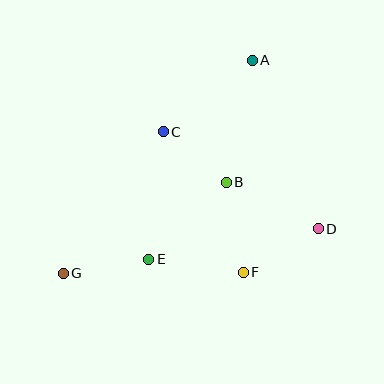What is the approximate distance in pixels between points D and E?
The distance between D and E is approximately 173 pixels.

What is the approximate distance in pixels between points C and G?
The distance between C and G is approximately 173 pixels.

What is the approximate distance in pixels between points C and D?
The distance between C and D is approximately 183 pixels.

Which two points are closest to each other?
Points B and C are closest to each other.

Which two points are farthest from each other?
Points A and G are farthest from each other.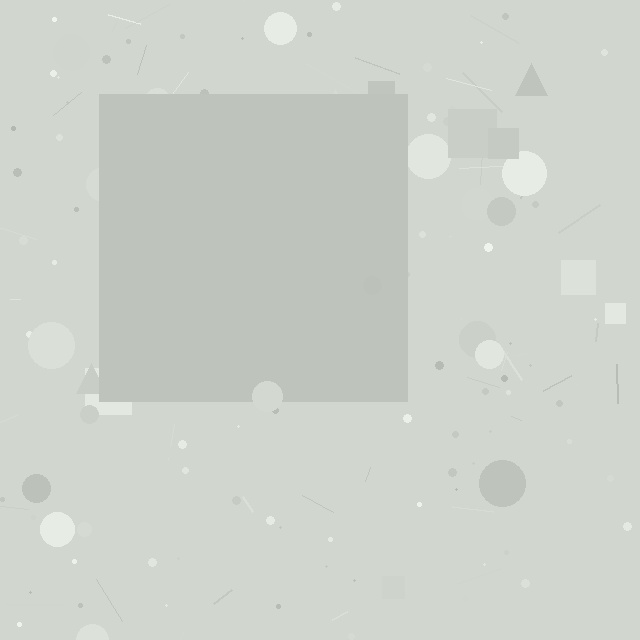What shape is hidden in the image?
A square is hidden in the image.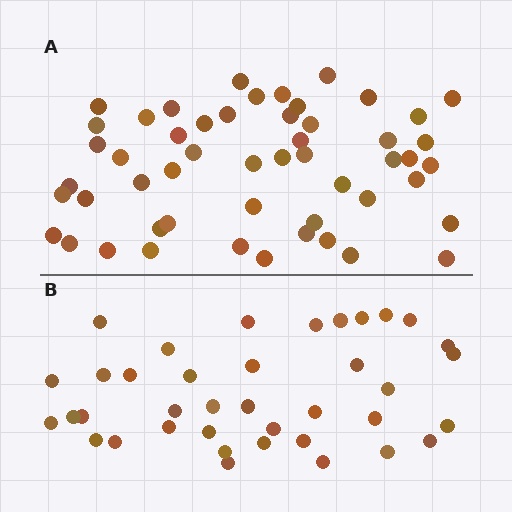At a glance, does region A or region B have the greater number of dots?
Region A (the top region) has more dots.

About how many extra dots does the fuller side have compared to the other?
Region A has approximately 15 more dots than region B.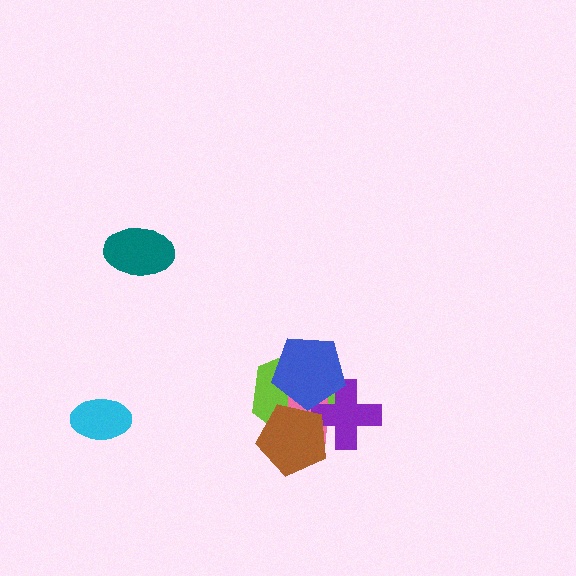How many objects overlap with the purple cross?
4 objects overlap with the purple cross.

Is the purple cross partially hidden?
Yes, it is partially covered by another shape.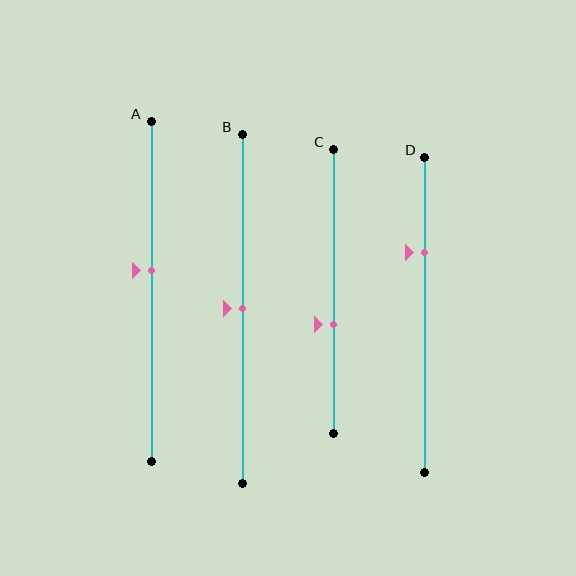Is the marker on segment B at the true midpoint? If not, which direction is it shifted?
Yes, the marker on segment B is at the true midpoint.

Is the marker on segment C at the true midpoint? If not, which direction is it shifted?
No, the marker on segment C is shifted downward by about 12% of the segment length.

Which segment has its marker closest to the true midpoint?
Segment B has its marker closest to the true midpoint.